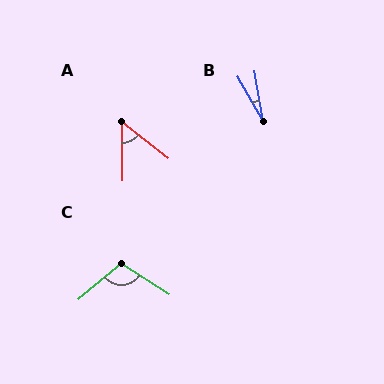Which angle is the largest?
C, at approximately 108 degrees.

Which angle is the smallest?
B, at approximately 20 degrees.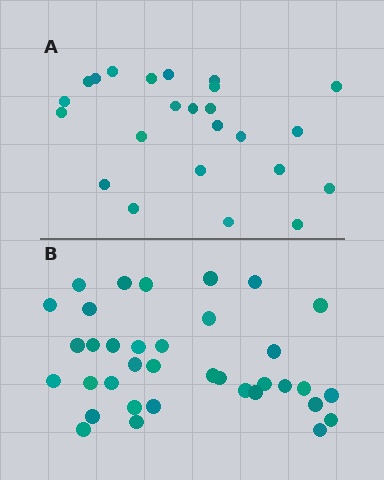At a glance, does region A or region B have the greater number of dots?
Region B (the bottom region) has more dots.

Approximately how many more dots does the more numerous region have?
Region B has roughly 12 or so more dots than region A.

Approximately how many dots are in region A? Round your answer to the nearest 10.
About 20 dots. (The exact count is 24, which rounds to 20.)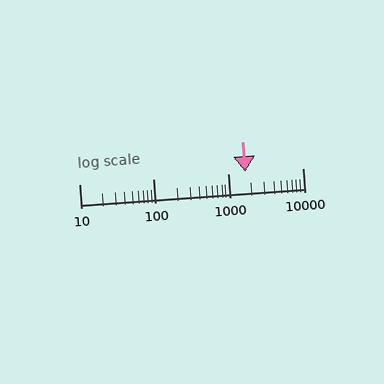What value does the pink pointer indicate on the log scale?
The pointer indicates approximately 1700.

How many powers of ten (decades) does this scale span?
The scale spans 3 decades, from 10 to 10000.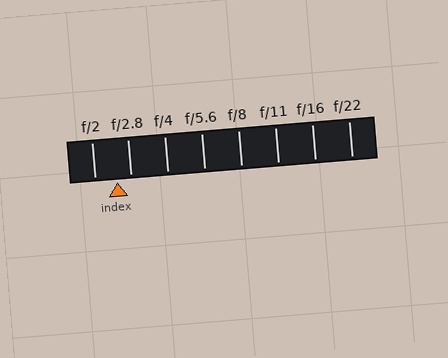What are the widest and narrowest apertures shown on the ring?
The widest aperture shown is f/2 and the narrowest is f/22.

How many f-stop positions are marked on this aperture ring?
There are 8 f-stop positions marked.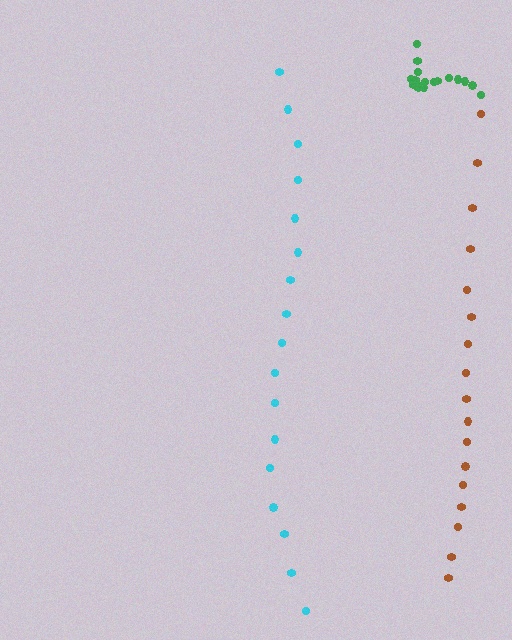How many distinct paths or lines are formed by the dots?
There are 3 distinct paths.